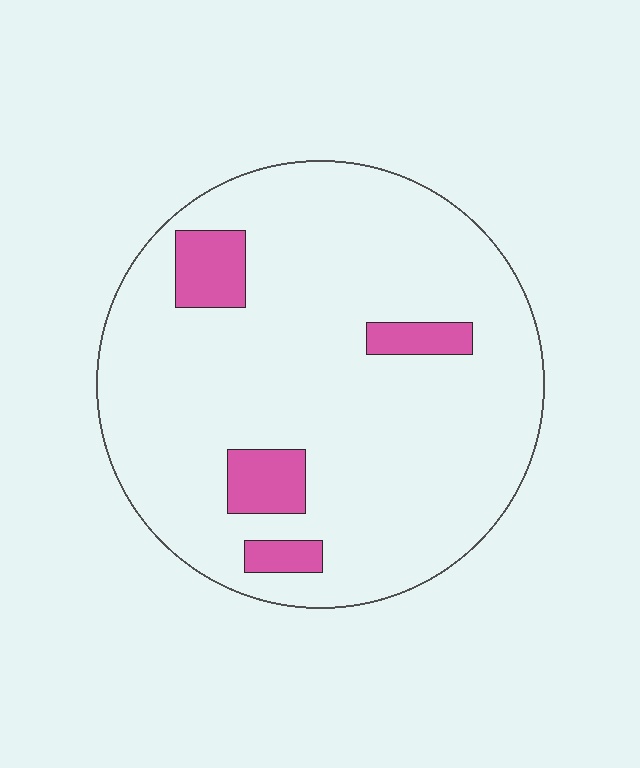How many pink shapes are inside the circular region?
4.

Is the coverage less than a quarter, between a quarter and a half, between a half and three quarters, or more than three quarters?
Less than a quarter.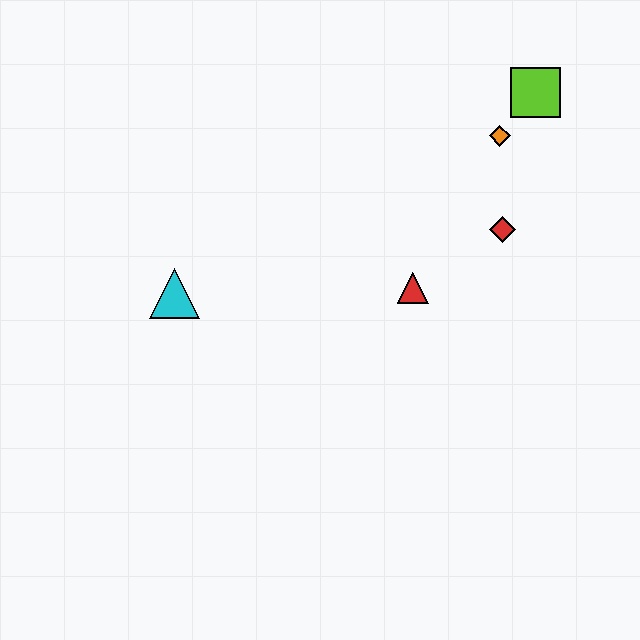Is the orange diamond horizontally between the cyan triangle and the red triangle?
No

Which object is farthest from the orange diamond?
The cyan triangle is farthest from the orange diamond.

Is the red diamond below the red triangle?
No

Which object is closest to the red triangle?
The red diamond is closest to the red triangle.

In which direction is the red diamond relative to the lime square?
The red diamond is below the lime square.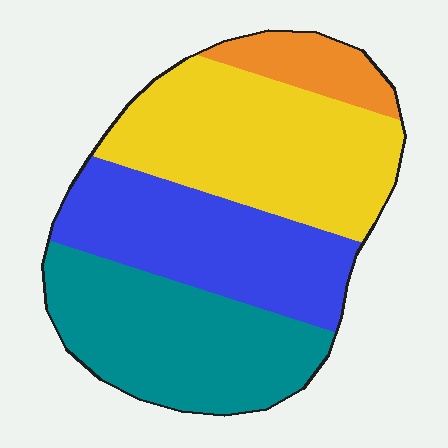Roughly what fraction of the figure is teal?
Teal takes up about one third (1/3) of the figure.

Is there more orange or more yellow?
Yellow.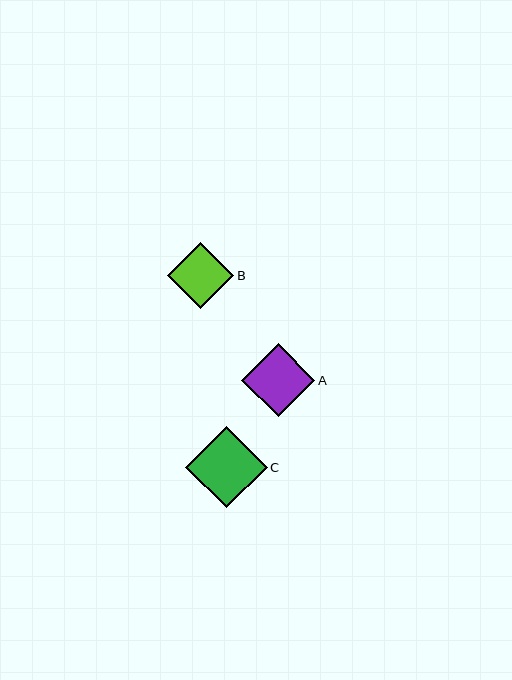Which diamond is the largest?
Diamond C is the largest with a size of approximately 81 pixels.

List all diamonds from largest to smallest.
From largest to smallest: C, A, B.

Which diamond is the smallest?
Diamond B is the smallest with a size of approximately 66 pixels.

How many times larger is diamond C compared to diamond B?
Diamond C is approximately 1.2 times the size of diamond B.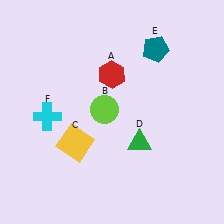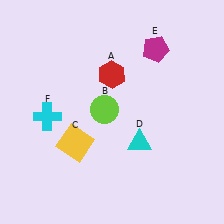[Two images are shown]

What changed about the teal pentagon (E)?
In Image 1, E is teal. In Image 2, it changed to magenta.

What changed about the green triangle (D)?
In Image 1, D is green. In Image 2, it changed to cyan.